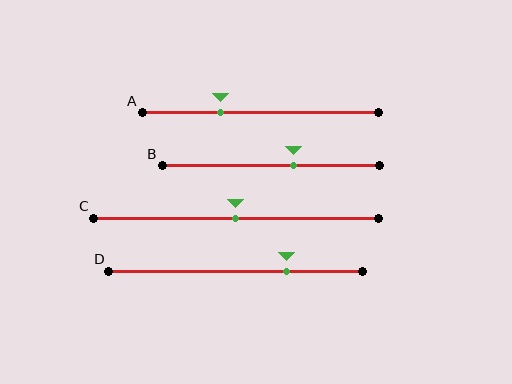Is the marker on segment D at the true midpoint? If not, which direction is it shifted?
No, the marker on segment D is shifted to the right by about 20% of the segment length.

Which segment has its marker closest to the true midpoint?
Segment C has its marker closest to the true midpoint.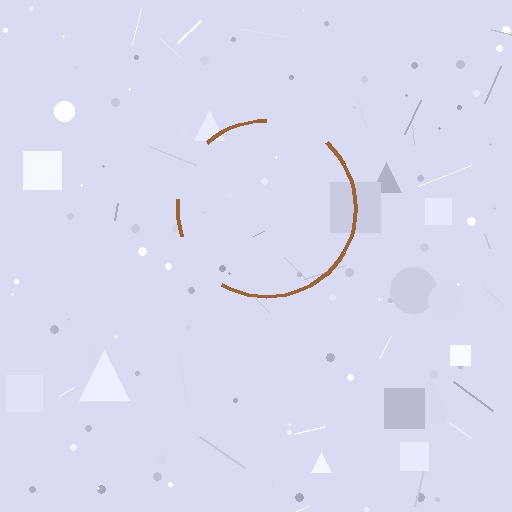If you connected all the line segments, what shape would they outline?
They would outline a circle.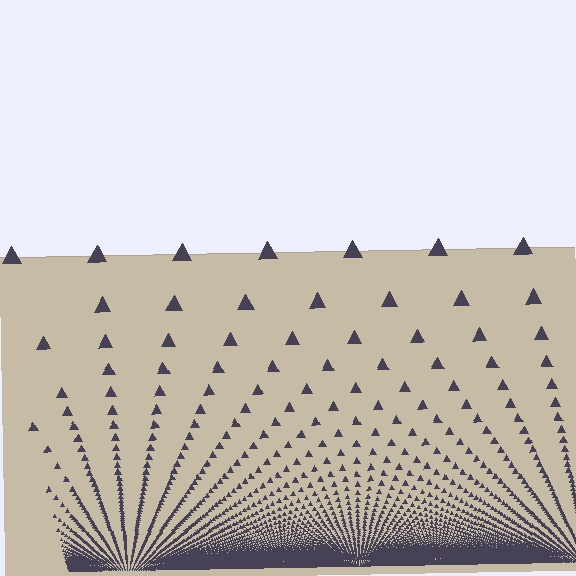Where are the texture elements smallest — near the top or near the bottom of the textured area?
Near the bottom.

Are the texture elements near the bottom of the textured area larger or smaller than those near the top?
Smaller. The gradient is inverted — elements near the bottom are smaller and denser.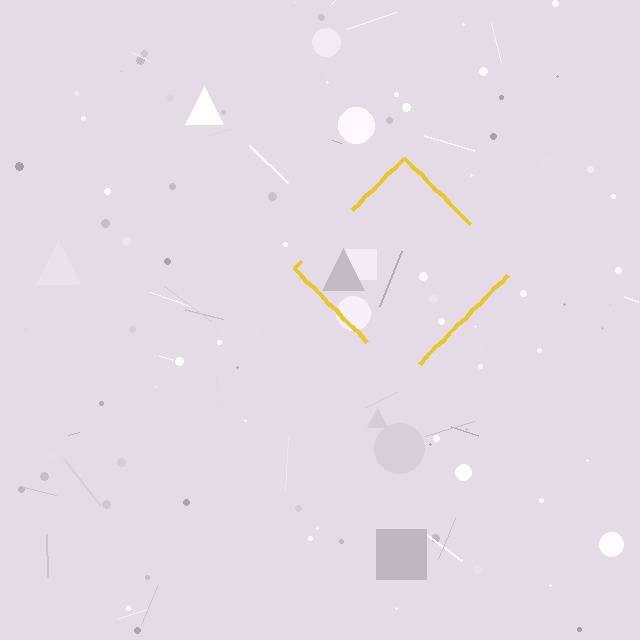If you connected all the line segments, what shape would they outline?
They would outline a diamond.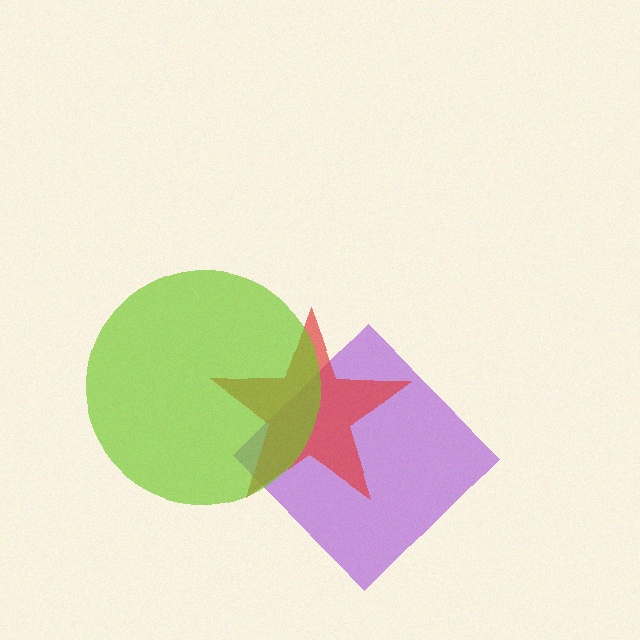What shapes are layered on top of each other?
The layered shapes are: a purple diamond, a red star, a lime circle.